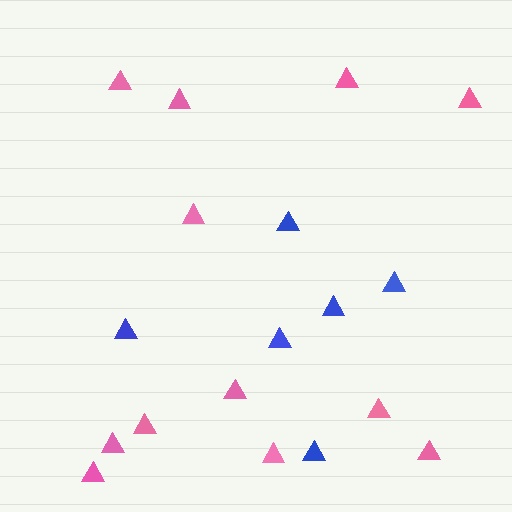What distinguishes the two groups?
There are 2 groups: one group of pink triangles (12) and one group of blue triangles (6).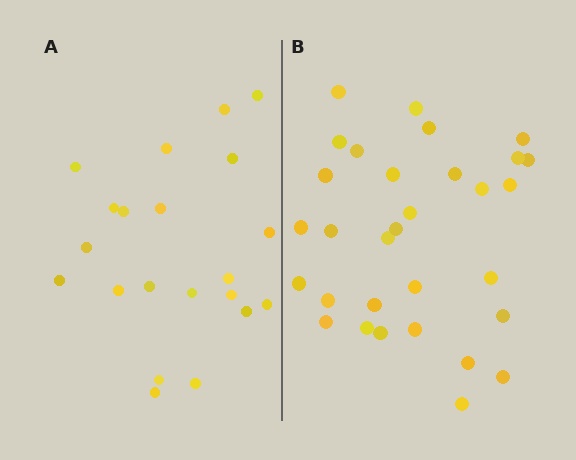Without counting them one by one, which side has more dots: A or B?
Region B (the right region) has more dots.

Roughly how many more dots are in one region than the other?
Region B has roughly 10 or so more dots than region A.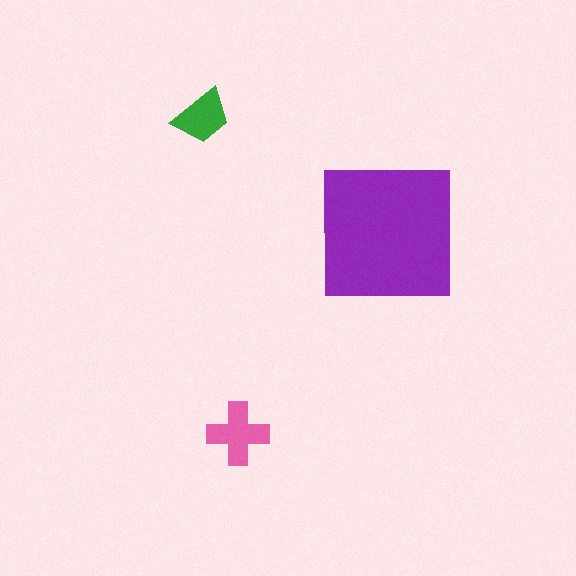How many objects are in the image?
There are 3 objects in the image.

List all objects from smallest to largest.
The green trapezoid, the pink cross, the purple square.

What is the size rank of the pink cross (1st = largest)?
2nd.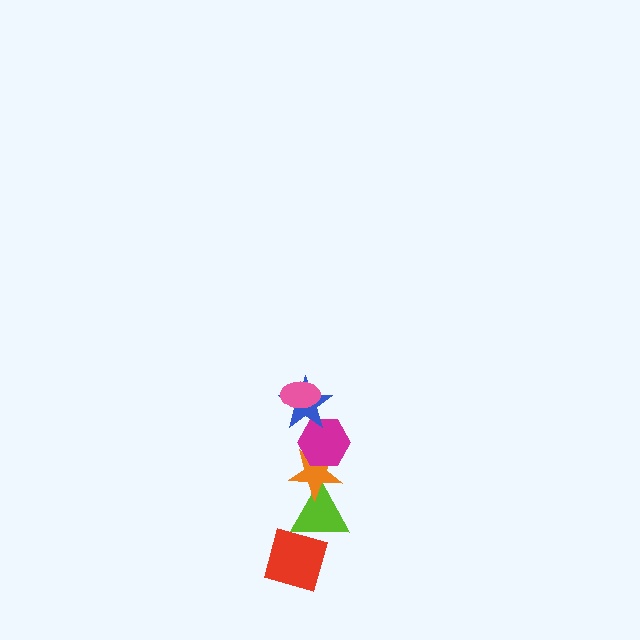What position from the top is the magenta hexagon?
The magenta hexagon is 3rd from the top.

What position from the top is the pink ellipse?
The pink ellipse is 1st from the top.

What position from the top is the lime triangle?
The lime triangle is 5th from the top.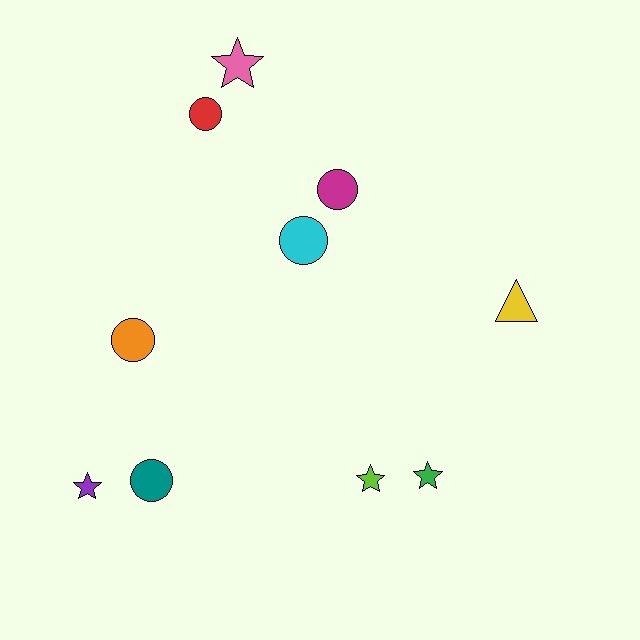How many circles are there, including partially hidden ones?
There are 5 circles.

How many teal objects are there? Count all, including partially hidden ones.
There is 1 teal object.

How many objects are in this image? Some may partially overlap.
There are 10 objects.